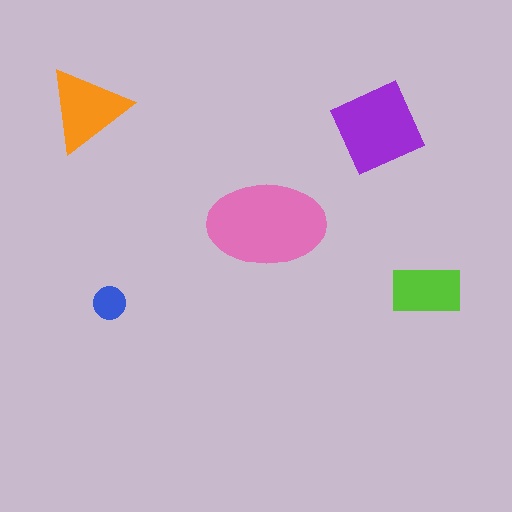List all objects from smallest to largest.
The blue circle, the lime rectangle, the orange triangle, the purple square, the pink ellipse.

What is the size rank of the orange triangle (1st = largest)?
3rd.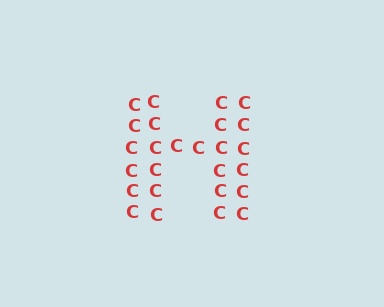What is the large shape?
The large shape is the letter H.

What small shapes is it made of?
It is made of small letter C's.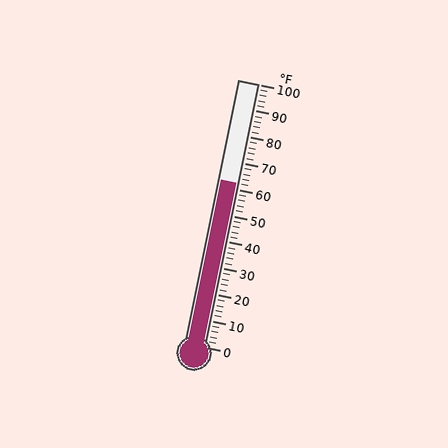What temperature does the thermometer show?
The thermometer shows approximately 62°F.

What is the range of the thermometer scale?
The thermometer scale ranges from 0°F to 100°F.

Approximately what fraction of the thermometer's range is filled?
The thermometer is filled to approximately 60% of its range.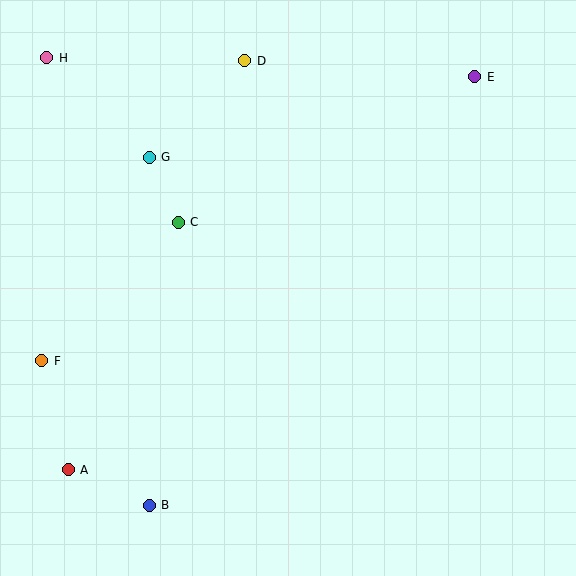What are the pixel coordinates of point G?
Point G is at (149, 157).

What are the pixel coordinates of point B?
Point B is at (149, 505).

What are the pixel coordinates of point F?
Point F is at (42, 361).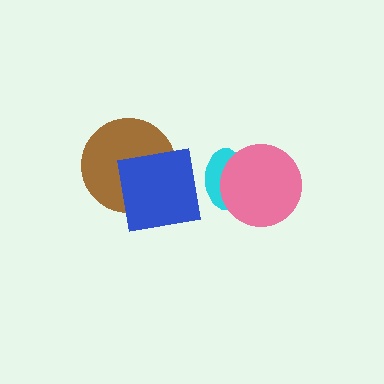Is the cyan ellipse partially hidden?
Yes, it is partially covered by another shape.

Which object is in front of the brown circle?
The blue square is in front of the brown circle.